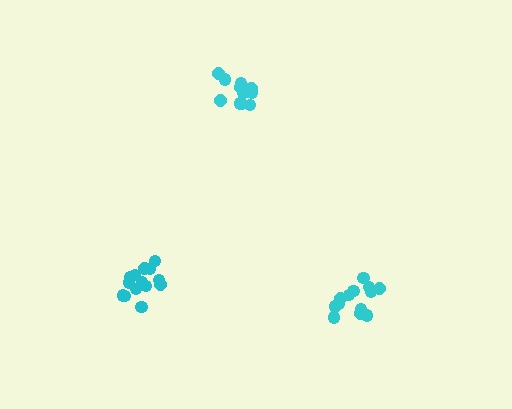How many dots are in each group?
Group 1: 13 dots, Group 2: 14 dots, Group 3: 13 dots (40 total).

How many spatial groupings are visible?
There are 3 spatial groupings.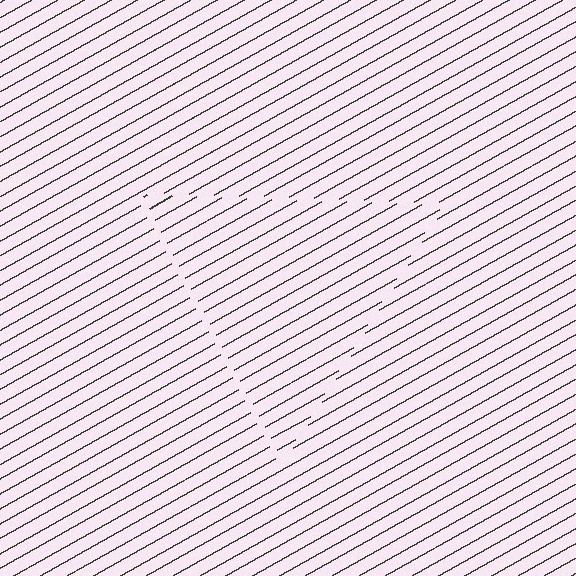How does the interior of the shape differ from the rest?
The interior of the shape contains the same grating, shifted by half a period — the contour is defined by the phase discontinuity where line-ends from the inner and outer gratings abut.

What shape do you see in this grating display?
An illusory triangle. The interior of the shape contains the same grating, shifted by half a period — the contour is defined by the phase discontinuity where line-ends from the inner and outer gratings abut.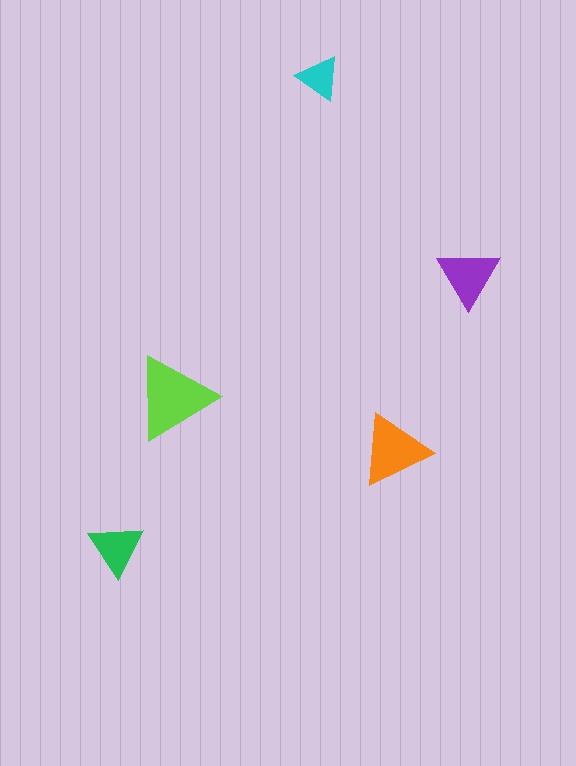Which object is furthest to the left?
The green triangle is leftmost.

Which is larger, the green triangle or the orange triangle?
The orange one.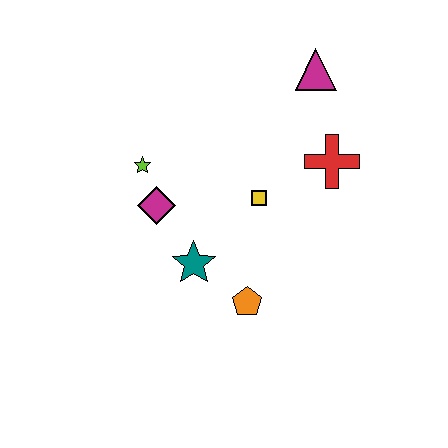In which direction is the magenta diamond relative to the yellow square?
The magenta diamond is to the left of the yellow square.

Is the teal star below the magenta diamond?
Yes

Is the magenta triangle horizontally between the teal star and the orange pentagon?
No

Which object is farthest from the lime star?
The magenta triangle is farthest from the lime star.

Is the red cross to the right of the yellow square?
Yes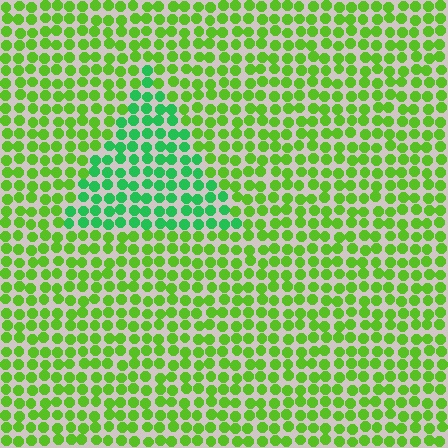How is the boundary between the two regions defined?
The boundary is defined purely by a slight shift in hue (about 38 degrees). Spacing, size, and orientation are identical on both sides.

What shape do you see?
I see a triangle.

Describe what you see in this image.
The image is filled with small lime elements in a uniform arrangement. A triangle-shaped region is visible where the elements are tinted to a slightly different hue, forming a subtle color boundary.